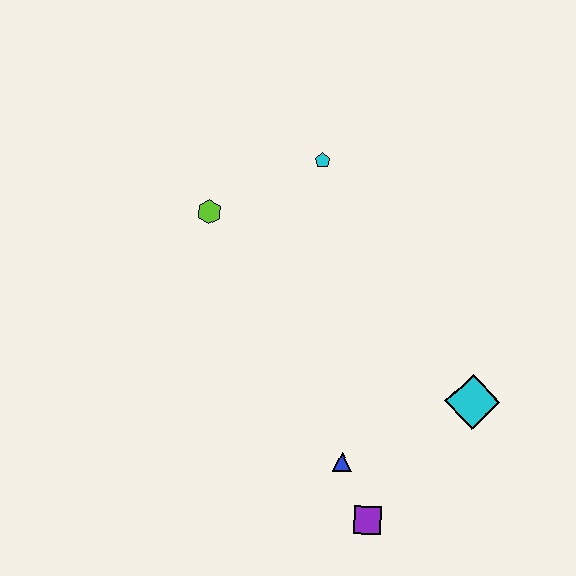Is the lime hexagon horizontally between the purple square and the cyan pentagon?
No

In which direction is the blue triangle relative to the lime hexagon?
The blue triangle is below the lime hexagon.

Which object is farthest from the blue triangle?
The cyan pentagon is farthest from the blue triangle.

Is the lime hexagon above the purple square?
Yes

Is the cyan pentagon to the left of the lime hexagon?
No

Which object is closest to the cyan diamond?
The blue triangle is closest to the cyan diamond.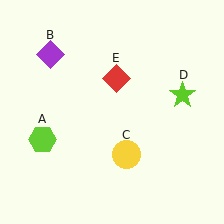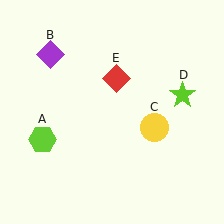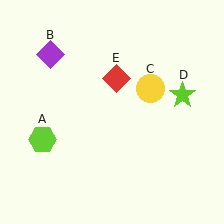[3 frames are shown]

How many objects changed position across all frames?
1 object changed position: yellow circle (object C).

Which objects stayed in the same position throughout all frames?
Lime hexagon (object A) and purple diamond (object B) and lime star (object D) and red diamond (object E) remained stationary.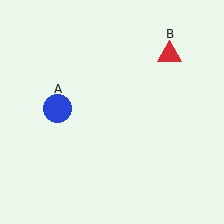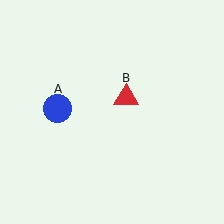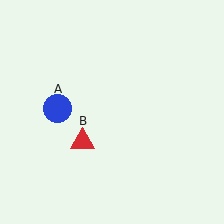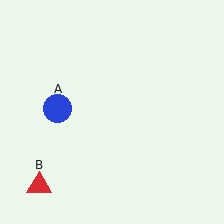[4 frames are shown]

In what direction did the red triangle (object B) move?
The red triangle (object B) moved down and to the left.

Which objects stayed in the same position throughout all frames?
Blue circle (object A) remained stationary.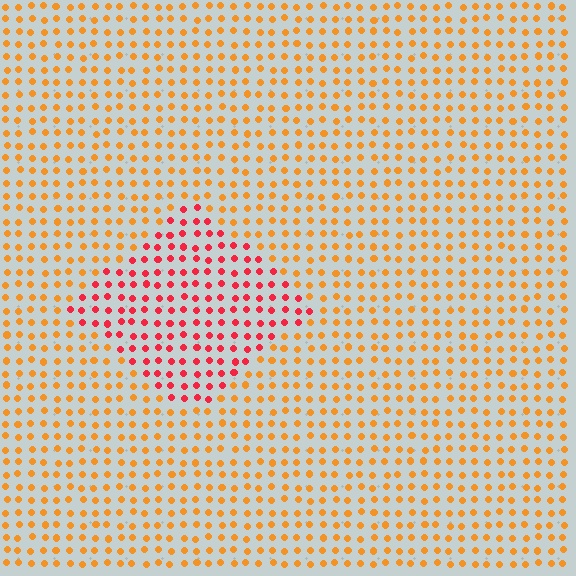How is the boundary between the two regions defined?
The boundary is defined purely by a slight shift in hue (about 40 degrees). Spacing, size, and orientation are identical on both sides.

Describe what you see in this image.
The image is filled with small orange elements in a uniform arrangement. A diamond-shaped region is visible where the elements are tinted to a slightly different hue, forming a subtle color boundary.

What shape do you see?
I see a diamond.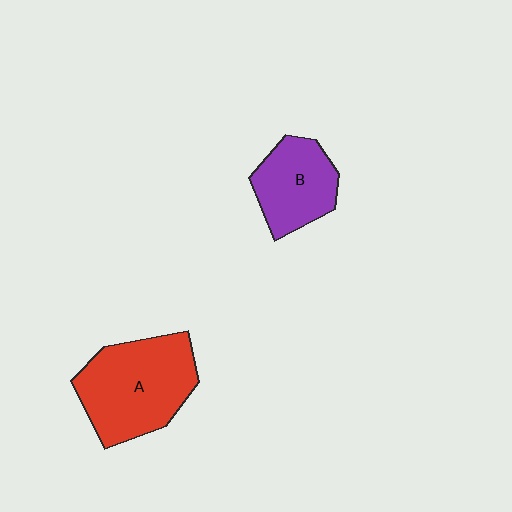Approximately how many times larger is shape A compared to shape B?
Approximately 1.6 times.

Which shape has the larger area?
Shape A (red).